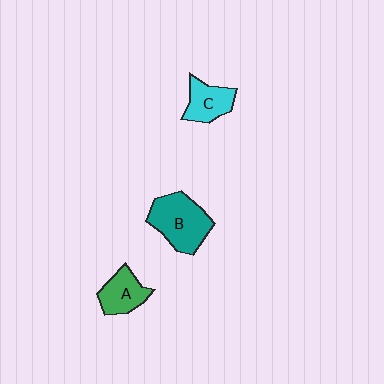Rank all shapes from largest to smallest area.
From largest to smallest: B (teal), A (green), C (cyan).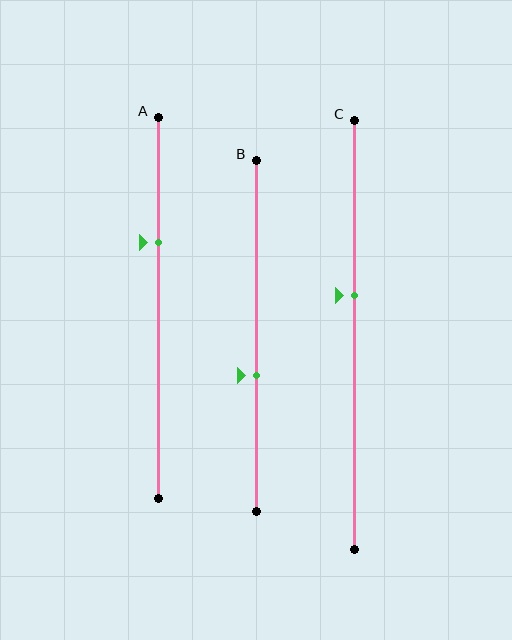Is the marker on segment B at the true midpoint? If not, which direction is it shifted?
No, the marker on segment B is shifted downward by about 11% of the segment length.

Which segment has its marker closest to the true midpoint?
Segment C has its marker closest to the true midpoint.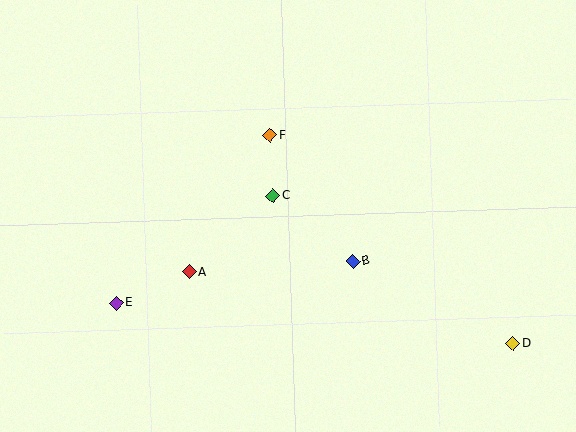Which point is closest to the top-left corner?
Point F is closest to the top-left corner.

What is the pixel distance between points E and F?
The distance between E and F is 228 pixels.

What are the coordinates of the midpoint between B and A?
The midpoint between B and A is at (271, 267).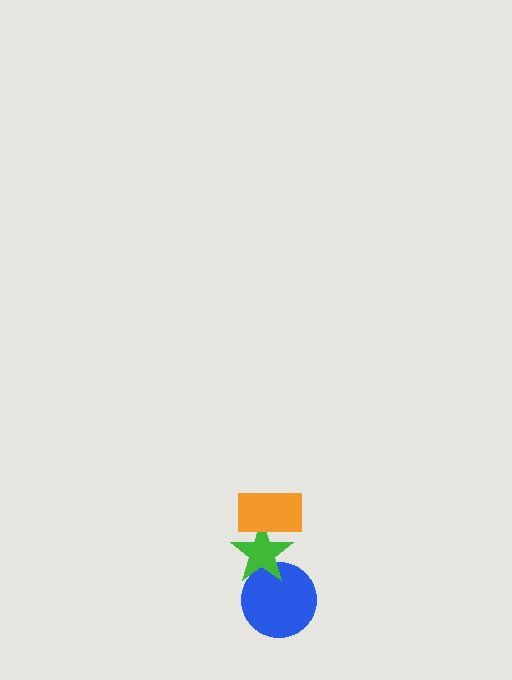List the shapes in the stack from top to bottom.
From top to bottom: the orange rectangle, the green star, the blue circle.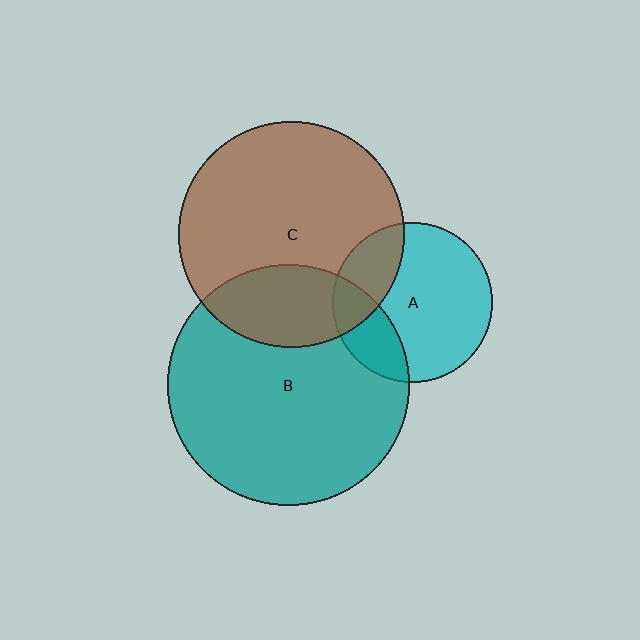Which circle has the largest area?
Circle B (teal).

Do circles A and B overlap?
Yes.